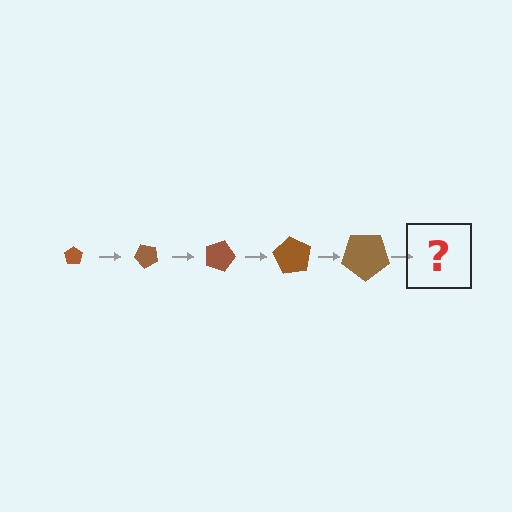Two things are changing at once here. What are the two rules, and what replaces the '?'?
The two rules are that the pentagon grows larger each step and it rotates 45 degrees each step. The '?' should be a pentagon, larger than the previous one and rotated 225 degrees from the start.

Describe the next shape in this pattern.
It should be a pentagon, larger than the previous one and rotated 225 degrees from the start.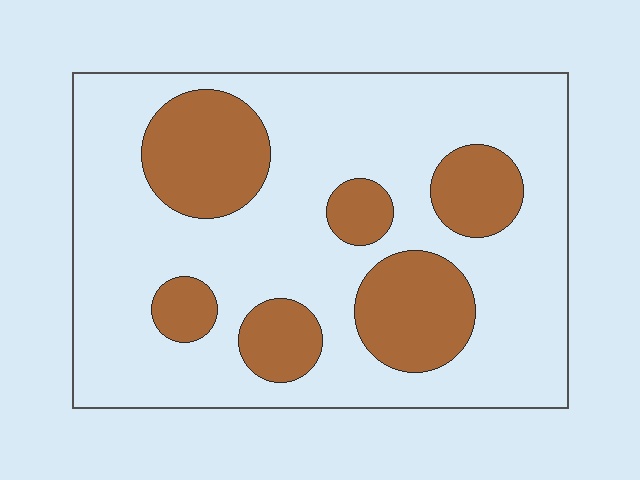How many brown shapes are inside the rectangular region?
6.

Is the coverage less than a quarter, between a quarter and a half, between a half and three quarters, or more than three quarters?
Between a quarter and a half.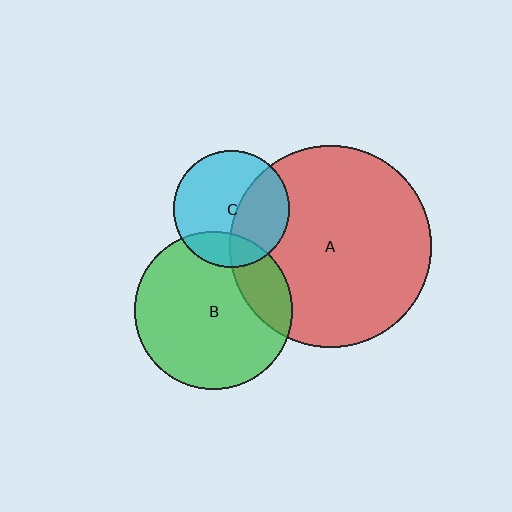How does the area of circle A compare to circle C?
Approximately 3.0 times.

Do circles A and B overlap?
Yes.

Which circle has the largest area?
Circle A (red).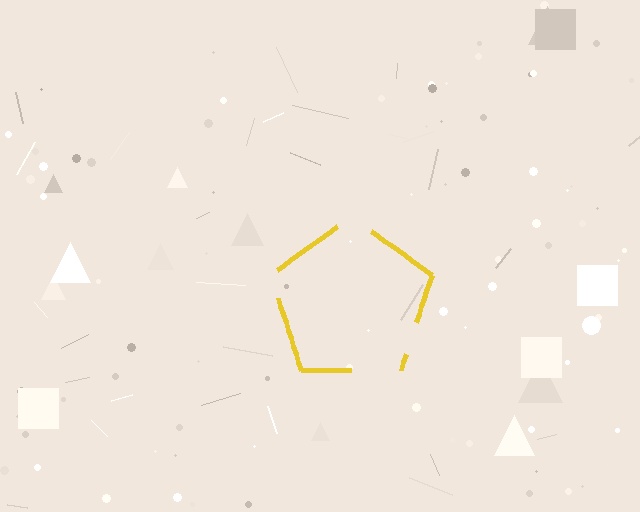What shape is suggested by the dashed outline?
The dashed outline suggests a pentagon.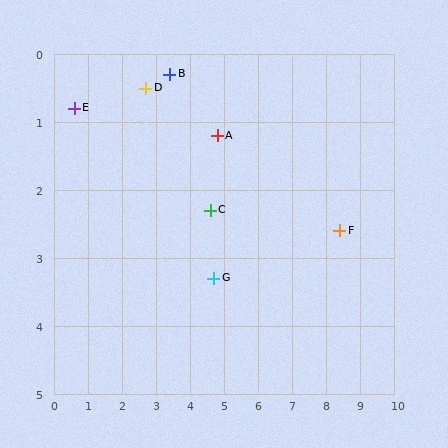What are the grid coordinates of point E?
Point E is at approximately (0.6, 0.8).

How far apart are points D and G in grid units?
Points D and G are about 3.4 grid units apart.